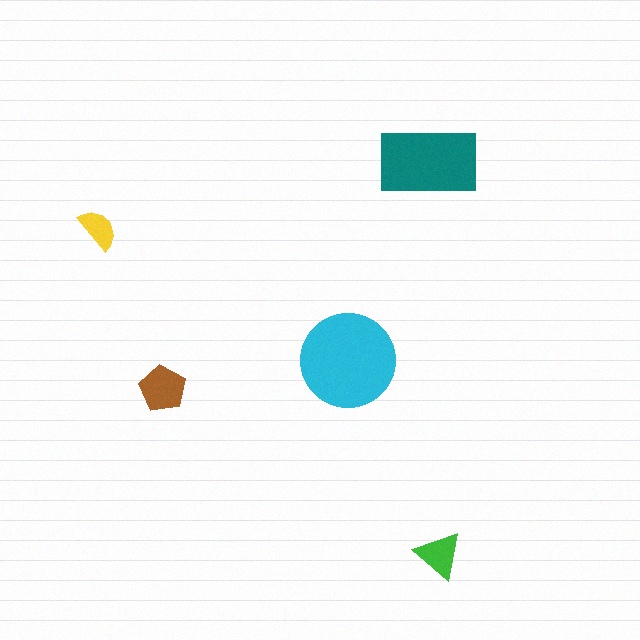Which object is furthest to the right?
The green triangle is rightmost.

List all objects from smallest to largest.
The yellow semicircle, the green triangle, the brown pentagon, the teal rectangle, the cyan circle.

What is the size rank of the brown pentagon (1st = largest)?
3rd.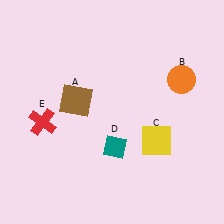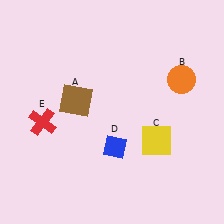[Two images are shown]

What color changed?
The diamond (D) changed from teal in Image 1 to blue in Image 2.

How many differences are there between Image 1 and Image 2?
There is 1 difference between the two images.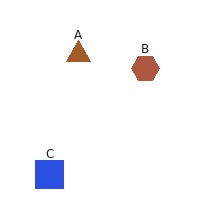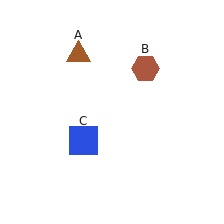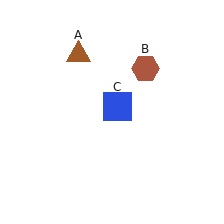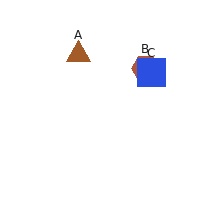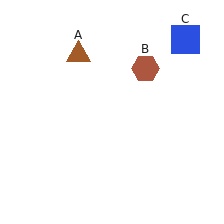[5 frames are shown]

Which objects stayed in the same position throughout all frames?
Brown triangle (object A) and brown hexagon (object B) remained stationary.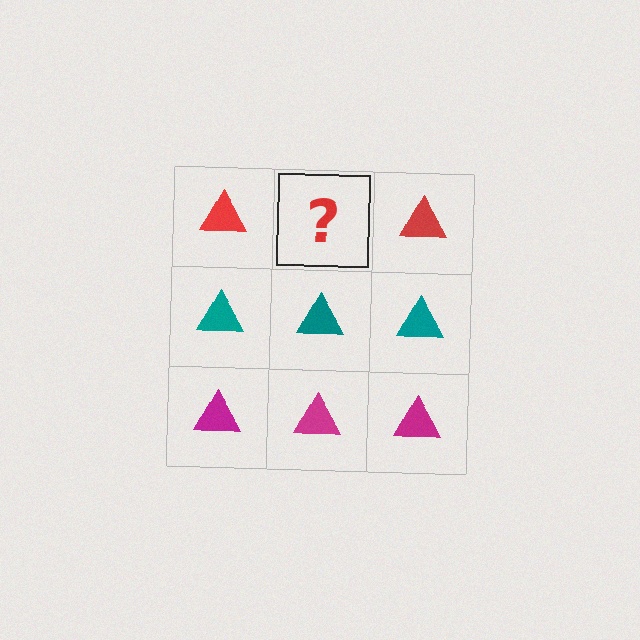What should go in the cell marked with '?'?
The missing cell should contain a red triangle.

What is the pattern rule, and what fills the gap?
The rule is that each row has a consistent color. The gap should be filled with a red triangle.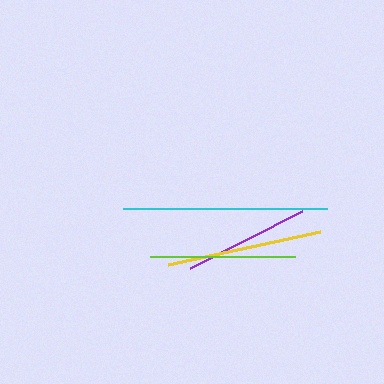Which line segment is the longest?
The cyan line is the longest at approximately 203 pixels.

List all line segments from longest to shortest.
From longest to shortest: cyan, yellow, lime, purple.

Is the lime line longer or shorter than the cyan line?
The cyan line is longer than the lime line.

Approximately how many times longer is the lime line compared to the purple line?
The lime line is approximately 1.2 times the length of the purple line.